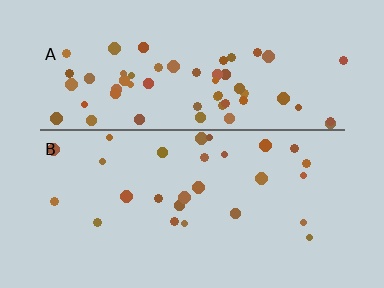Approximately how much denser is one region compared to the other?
Approximately 2.3× — region A over region B.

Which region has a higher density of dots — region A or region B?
A (the top).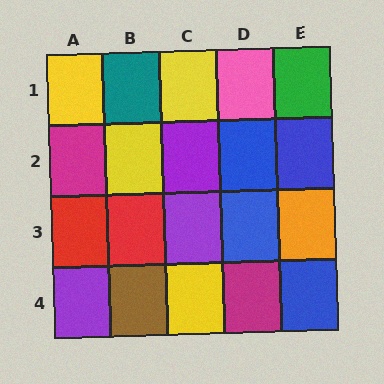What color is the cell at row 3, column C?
Purple.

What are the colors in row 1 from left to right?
Yellow, teal, yellow, pink, green.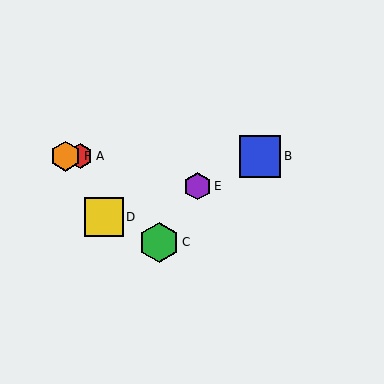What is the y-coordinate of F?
Object F is at y≈156.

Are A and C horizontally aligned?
No, A is at y≈156 and C is at y≈242.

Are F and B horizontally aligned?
Yes, both are at y≈156.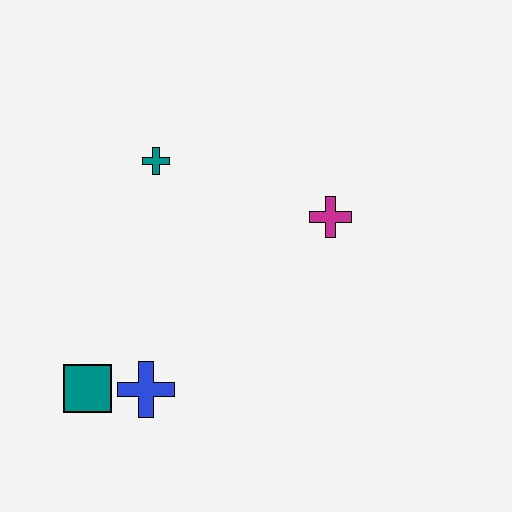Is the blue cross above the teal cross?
No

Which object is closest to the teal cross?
The magenta cross is closest to the teal cross.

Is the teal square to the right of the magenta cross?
No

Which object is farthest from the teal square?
The magenta cross is farthest from the teal square.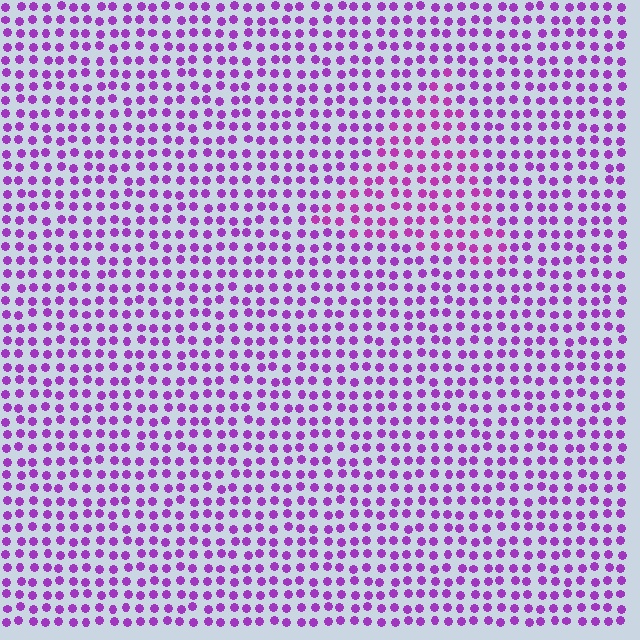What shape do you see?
I see a triangle.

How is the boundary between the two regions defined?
The boundary is defined purely by a slight shift in hue (about 19 degrees). Spacing, size, and orientation are identical on both sides.